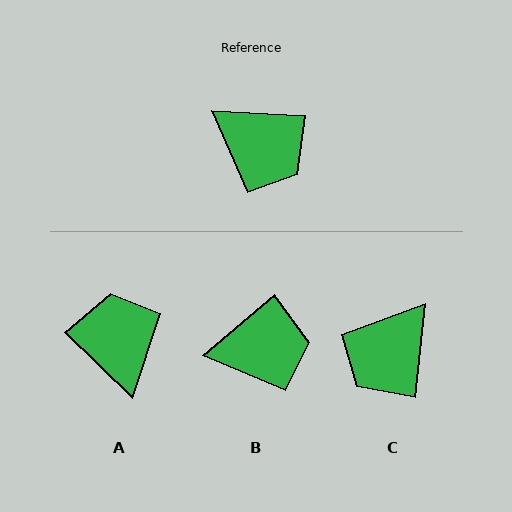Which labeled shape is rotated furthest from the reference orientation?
A, about 138 degrees away.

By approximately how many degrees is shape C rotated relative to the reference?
Approximately 94 degrees clockwise.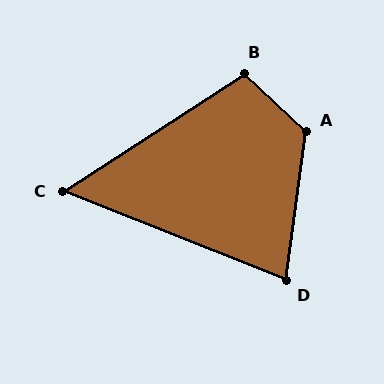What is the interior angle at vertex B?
Approximately 104 degrees (obtuse).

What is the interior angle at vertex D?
Approximately 76 degrees (acute).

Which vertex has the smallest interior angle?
C, at approximately 55 degrees.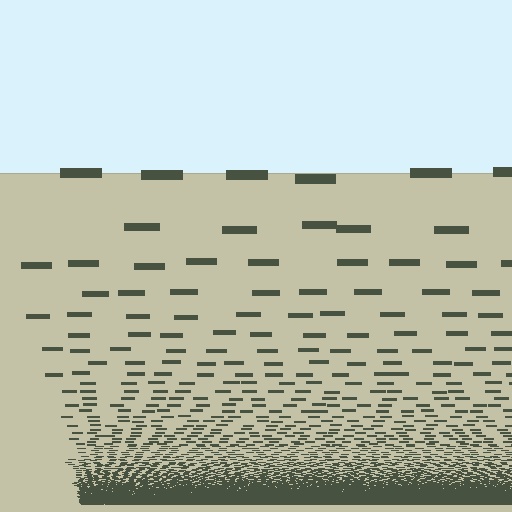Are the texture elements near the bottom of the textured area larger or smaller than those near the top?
Smaller. The gradient is inverted — elements near the bottom are smaller and denser.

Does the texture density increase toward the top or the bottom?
Density increases toward the bottom.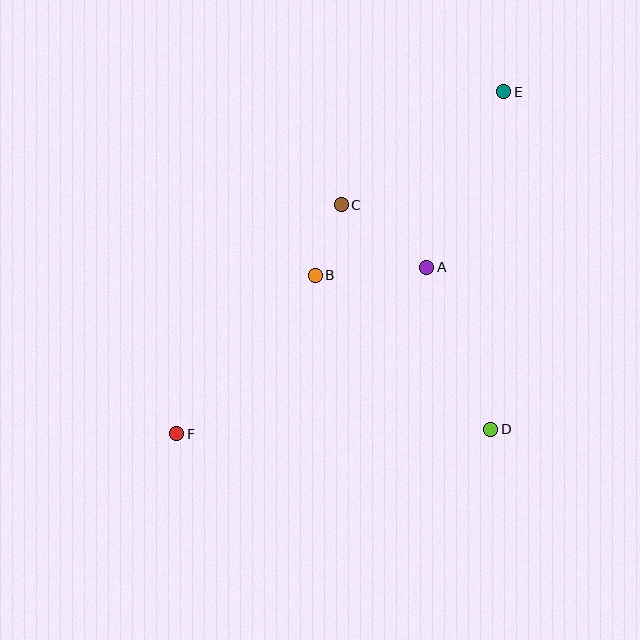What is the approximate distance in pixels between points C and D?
The distance between C and D is approximately 270 pixels.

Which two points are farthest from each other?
Points E and F are farthest from each other.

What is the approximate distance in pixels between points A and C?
The distance between A and C is approximately 105 pixels.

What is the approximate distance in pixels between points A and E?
The distance between A and E is approximately 192 pixels.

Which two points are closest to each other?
Points B and C are closest to each other.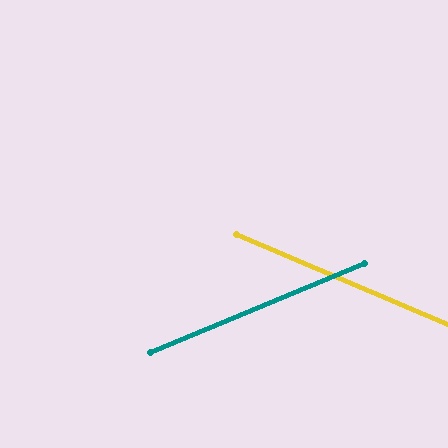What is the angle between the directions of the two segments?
Approximately 45 degrees.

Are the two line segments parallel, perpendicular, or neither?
Neither parallel nor perpendicular — they differ by about 45°.